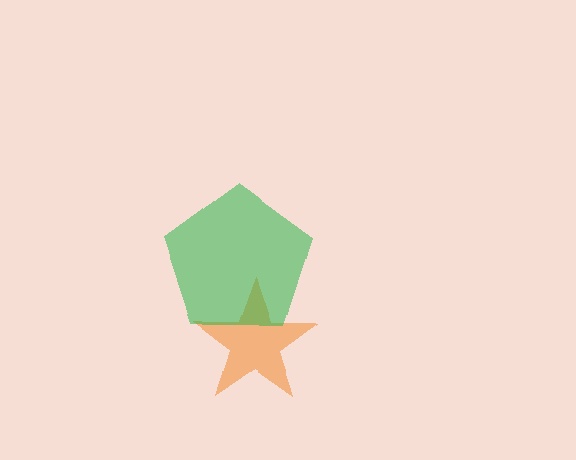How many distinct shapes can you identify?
There are 2 distinct shapes: an orange star, a green pentagon.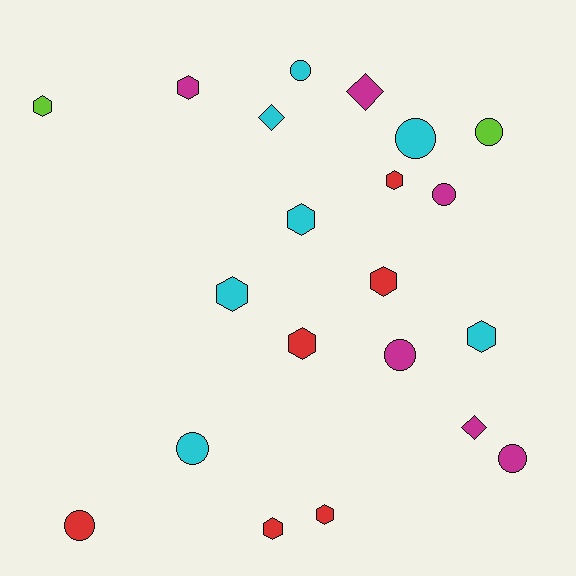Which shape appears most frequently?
Hexagon, with 10 objects.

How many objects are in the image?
There are 21 objects.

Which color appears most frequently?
Cyan, with 7 objects.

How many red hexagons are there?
There are 5 red hexagons.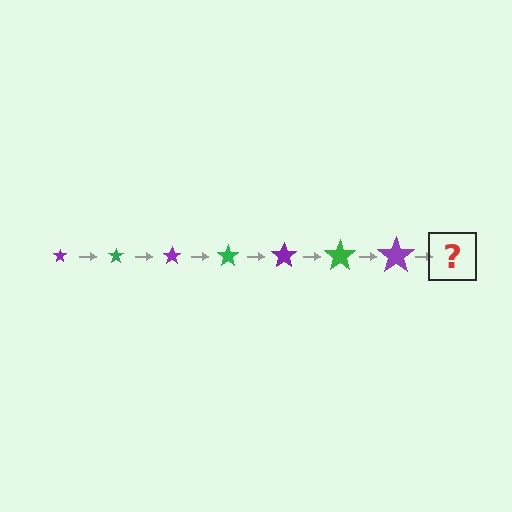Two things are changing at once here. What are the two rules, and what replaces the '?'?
The two rules are that the star grows larger each step and the color cycles through purple and green. The '?' should be a green star, larger than the previous one.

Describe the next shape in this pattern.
It should be a green star, larger than the previous one.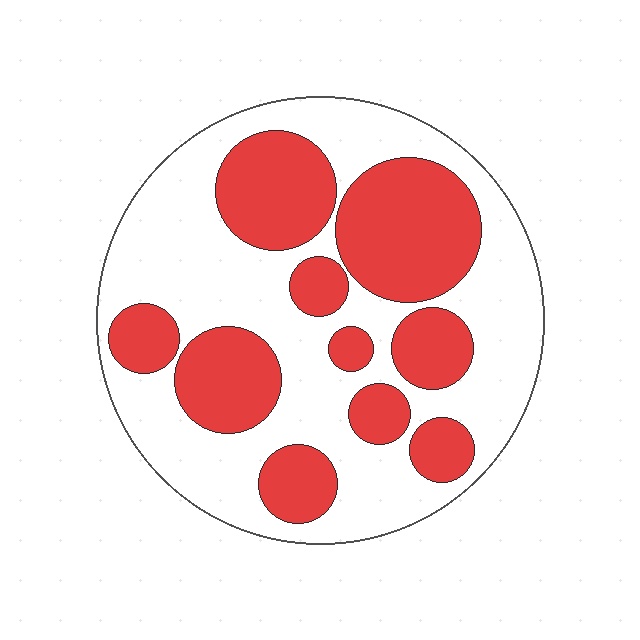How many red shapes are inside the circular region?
10.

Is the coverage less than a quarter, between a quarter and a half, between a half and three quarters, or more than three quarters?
Between a quarter and a half.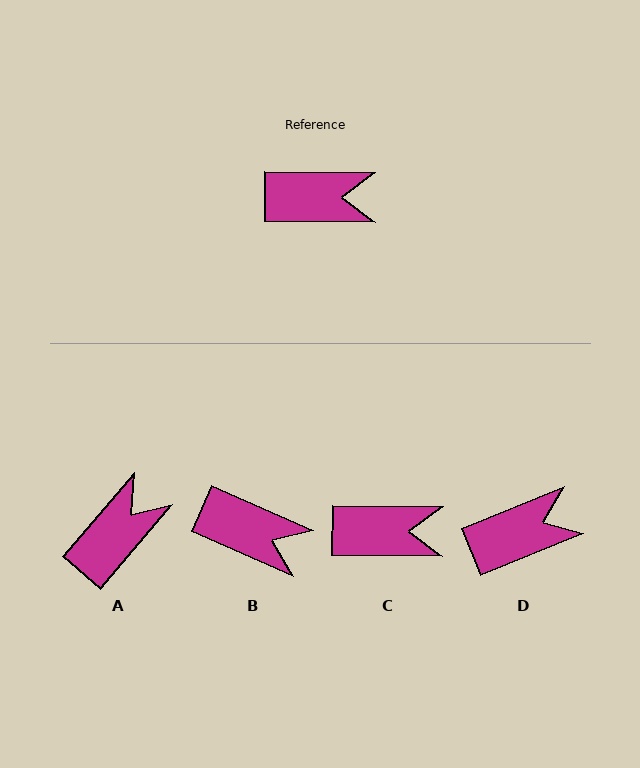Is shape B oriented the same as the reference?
No, it is off by about 24 degrees.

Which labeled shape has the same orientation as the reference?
C.